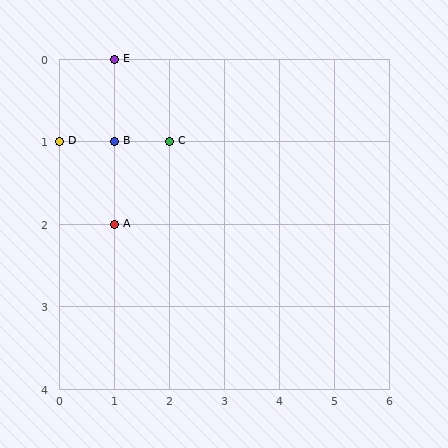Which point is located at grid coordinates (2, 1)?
Point C is at (2, 1).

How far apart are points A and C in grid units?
Points A and C are 1 column and 1 row apart (about 1.4 grid units diagonally).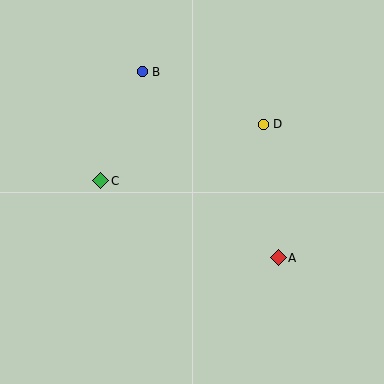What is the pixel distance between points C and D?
The distance between C and D is 172 pixels.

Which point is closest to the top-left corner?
Point B is closest to the top-left corner.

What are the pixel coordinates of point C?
Point C is at (101, 181).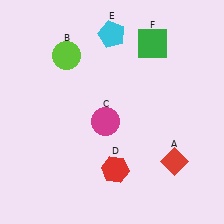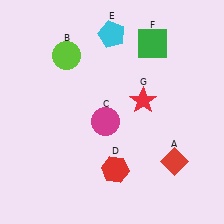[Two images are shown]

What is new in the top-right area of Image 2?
A red star (G) was added in the top-right area of Image 2.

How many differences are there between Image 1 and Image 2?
There is 1 difference between the two images.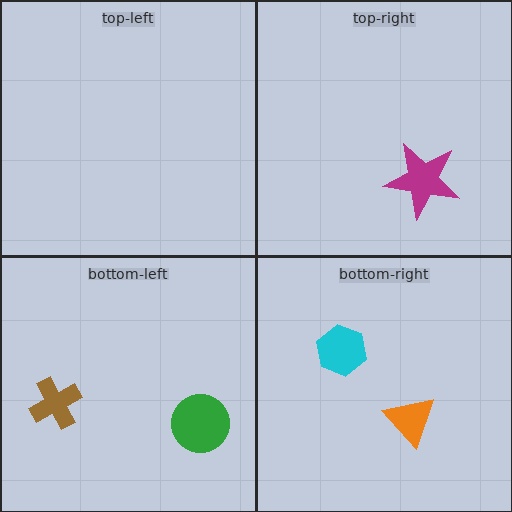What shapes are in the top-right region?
The magenta star.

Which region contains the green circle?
The bottom-left region.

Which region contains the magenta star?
The top-right region.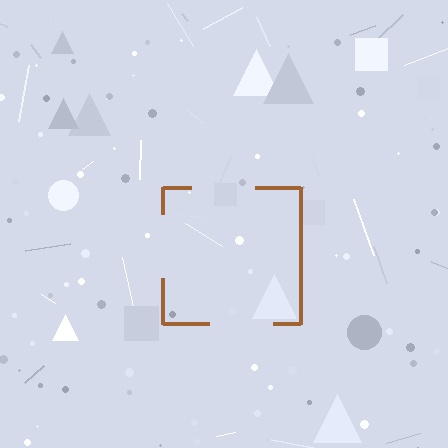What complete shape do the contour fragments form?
The contour fragments form a square.